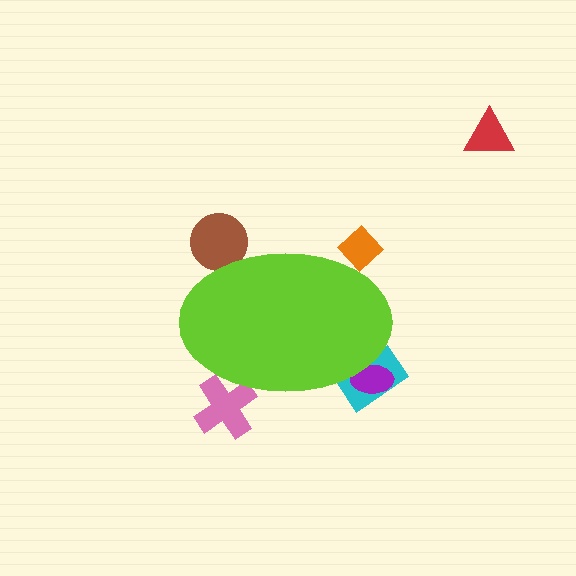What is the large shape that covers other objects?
A lime ellipse.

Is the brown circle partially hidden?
Yes, the brown circle is partially hidden behind the lime ellipse.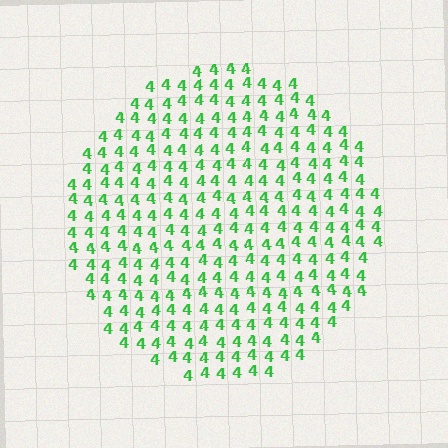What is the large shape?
The large shape is a circle.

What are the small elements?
The small elements are digit 4's.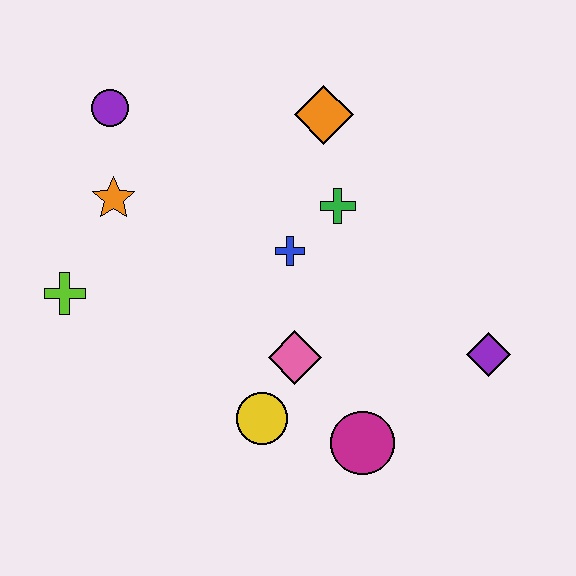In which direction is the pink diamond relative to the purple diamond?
The pink diamond is to the left of the purple diamond.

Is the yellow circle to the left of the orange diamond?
Yes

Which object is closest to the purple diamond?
The magenta circle is closest to the purple diamond.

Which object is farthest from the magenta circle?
The purple circle is farthest from the magenta circle.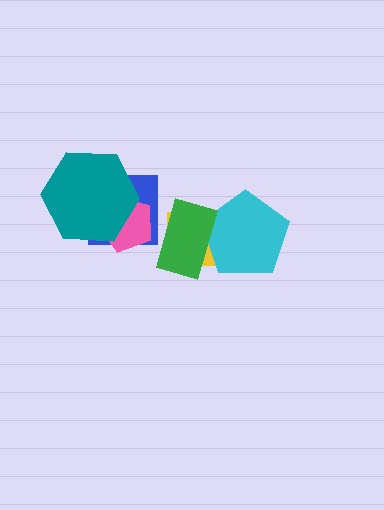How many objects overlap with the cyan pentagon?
2 objects overlap with the cyan pentagon.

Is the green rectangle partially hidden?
No, no other shape covers it.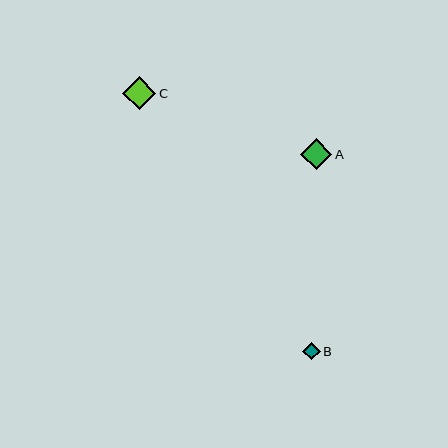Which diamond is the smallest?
Diamond B is the smallest with a size of approximately 17 pixels.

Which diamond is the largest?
Diamond C is the largest with a size of approximately 33 pixels.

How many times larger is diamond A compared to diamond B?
Diamond A is approximately 1.8 times the size of diamond B.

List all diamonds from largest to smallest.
From largest to smallest: C, A, B.